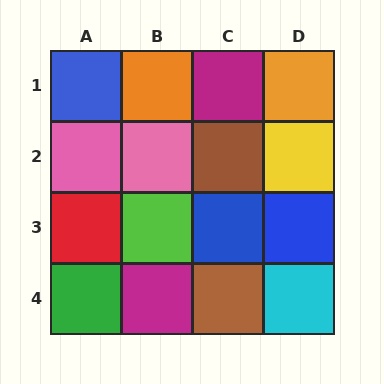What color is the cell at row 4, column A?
Green.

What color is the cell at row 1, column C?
Magenta.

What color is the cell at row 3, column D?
Blue.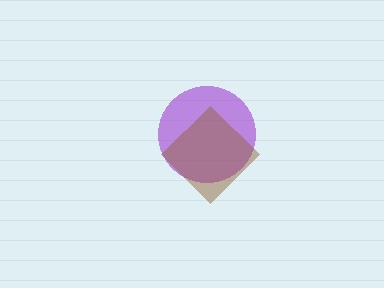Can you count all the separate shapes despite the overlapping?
Yes, there are 2 separate shapes.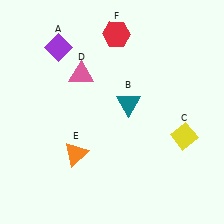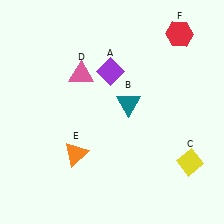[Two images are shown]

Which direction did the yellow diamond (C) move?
The yellow diamond (C) moved down.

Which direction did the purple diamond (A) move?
The purple diamond (A) moved right.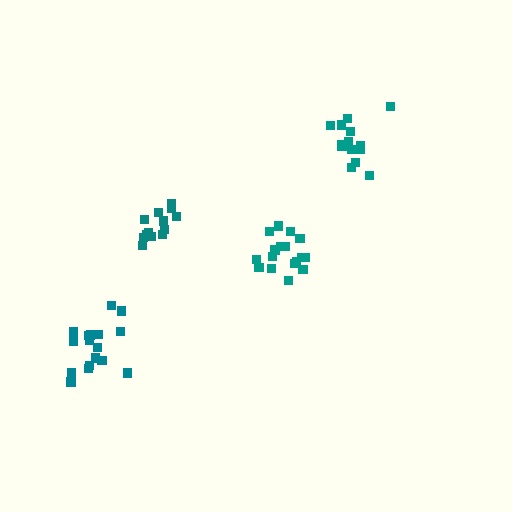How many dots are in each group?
Group 1: 18 dots, Group 2: 16 dots, Group 3: 13 dots, Group 4: 17 dots (64 total).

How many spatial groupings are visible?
There are 4 spatial groupings.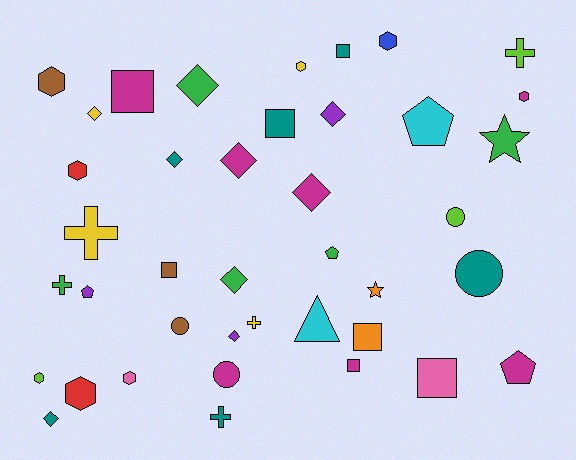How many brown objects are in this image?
There are 3 brown objects.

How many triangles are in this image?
There is 1 triangle.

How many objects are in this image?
There are 40 objects.